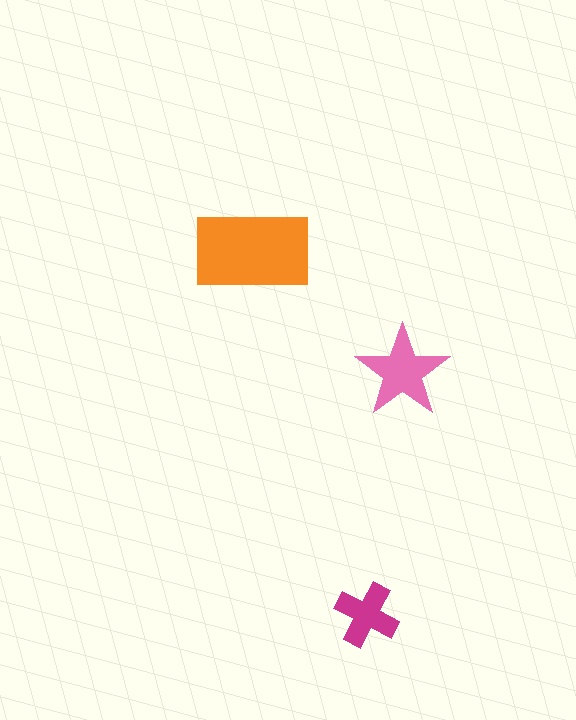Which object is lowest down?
The magenta cross is bottommost.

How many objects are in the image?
There are 3 objects in the image.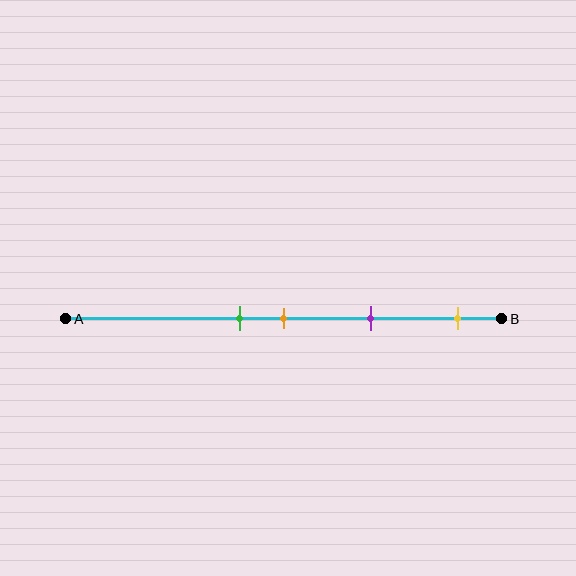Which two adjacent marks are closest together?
The green and orange marks are the closest adjacent pair.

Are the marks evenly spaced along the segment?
No, the marks are not evenly spaced.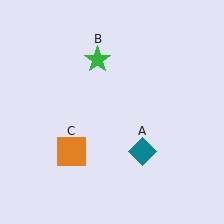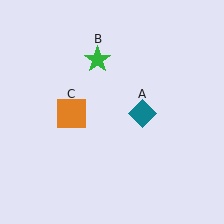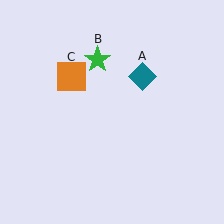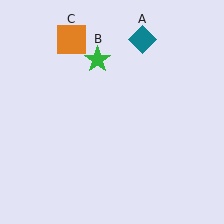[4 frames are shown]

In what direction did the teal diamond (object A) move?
The teal diamond (object A) moved up.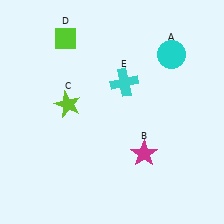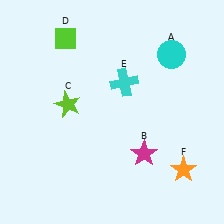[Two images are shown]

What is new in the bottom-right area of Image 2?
An orange star (F) was added in the bottom-right area of Image 2.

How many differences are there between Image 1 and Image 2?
There is 1 difference between the two images.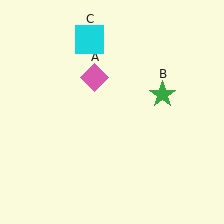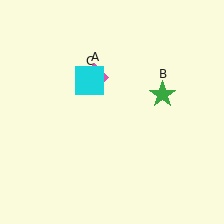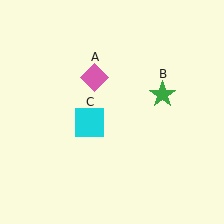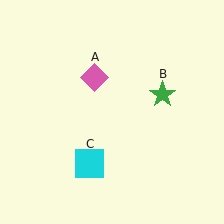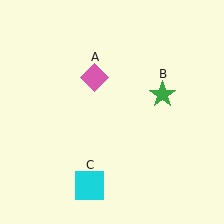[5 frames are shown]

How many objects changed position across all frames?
1 object changed position: cyan square (object C).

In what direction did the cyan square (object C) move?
The cyan square (object C) moved down.